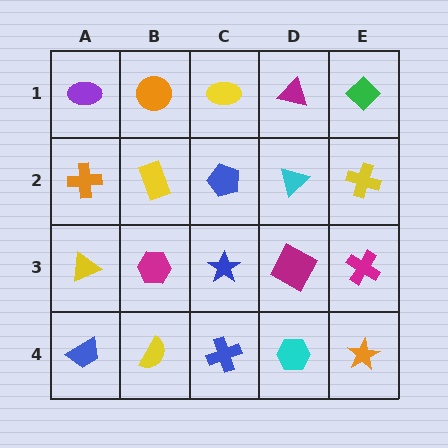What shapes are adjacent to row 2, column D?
A magenta triangle (row 1, column D), a magenta square (row 3, column D), a blue pentagon (row 2, column C), a yellow cross (row 2, column E).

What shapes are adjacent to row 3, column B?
A yellow rectangle (row 2, column B), a yellow semicircle (row 4, column B), a yellow triangle (row 3, column A), a blue star (row 3, column C).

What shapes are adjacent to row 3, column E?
A yellow cross (row 2, column E), an orange star (row 4, column E), a magenta square (row 3, column D).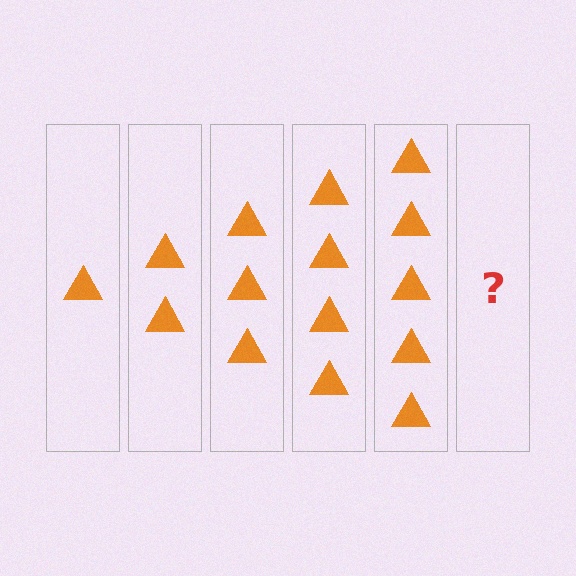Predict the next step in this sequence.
The next step is 6 triangles.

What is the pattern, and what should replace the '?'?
The pattern is that each step adds one more triangle. The '?' should be 6 triangles.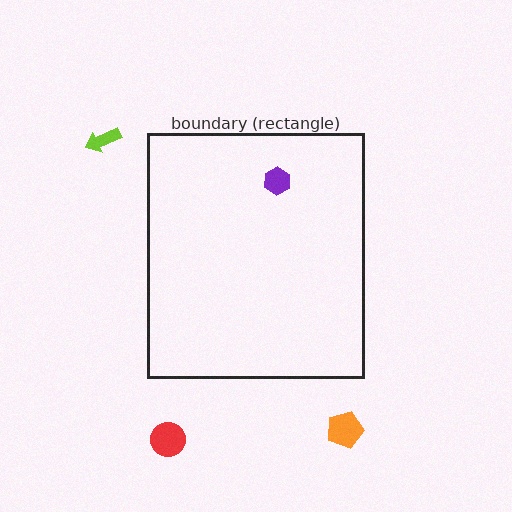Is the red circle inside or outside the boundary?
Outside.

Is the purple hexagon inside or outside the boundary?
Inside.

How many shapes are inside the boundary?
1 inside, 3 outside.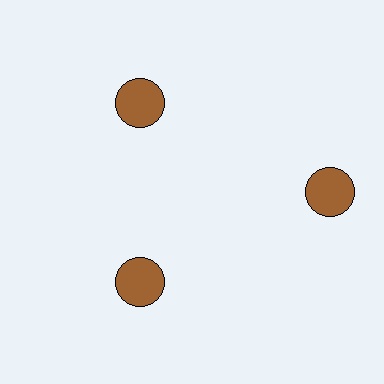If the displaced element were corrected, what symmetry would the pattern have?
It would have 3-fold rotational symmetry — the pattern would map onto itself every 120 degrees.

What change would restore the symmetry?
The symmetry would be restored by moving it inward, back onto the ring so that all 3 circles sit at equal angles and equal distance from the center.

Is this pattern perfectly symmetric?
No. The 3 brown circles are arranged in a ring, but one element near the 3 o'clock position is pushed outward from the center, breaking the 3-fold rotational symmetry.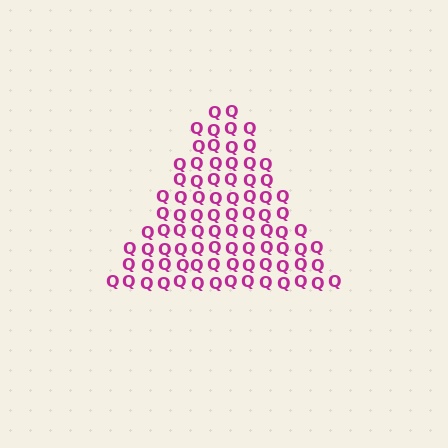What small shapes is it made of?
It is made of small letter Q's.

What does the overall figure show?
The overall figure shows a triangle.